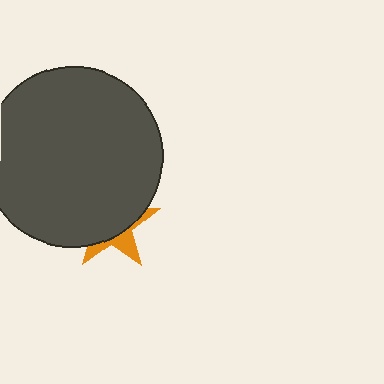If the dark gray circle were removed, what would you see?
You would see the complete orange star.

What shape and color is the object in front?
The object in front is a dark gray circle.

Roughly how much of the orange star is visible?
A small part of it is visible (roughly 31%).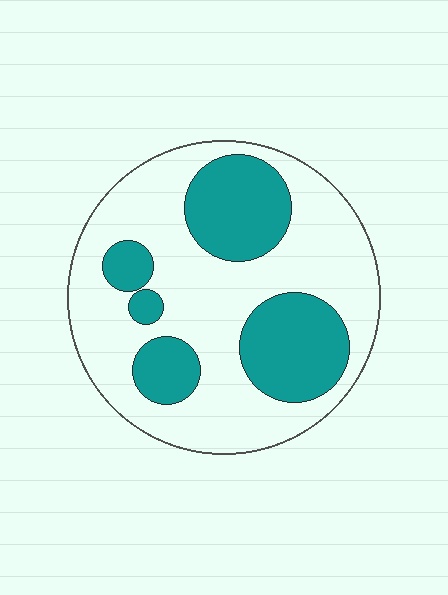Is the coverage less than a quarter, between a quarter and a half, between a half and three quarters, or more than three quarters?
Between a quarter and a half.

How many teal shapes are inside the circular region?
5.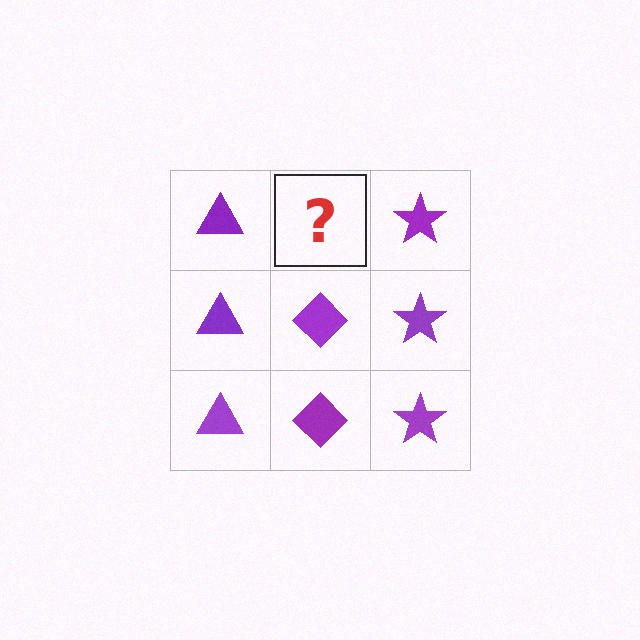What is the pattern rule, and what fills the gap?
The rule is that each column has a consistent shape. The gap should be filled with a purple diamond.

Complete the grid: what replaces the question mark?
The question mark should be replaced with a purple diamond.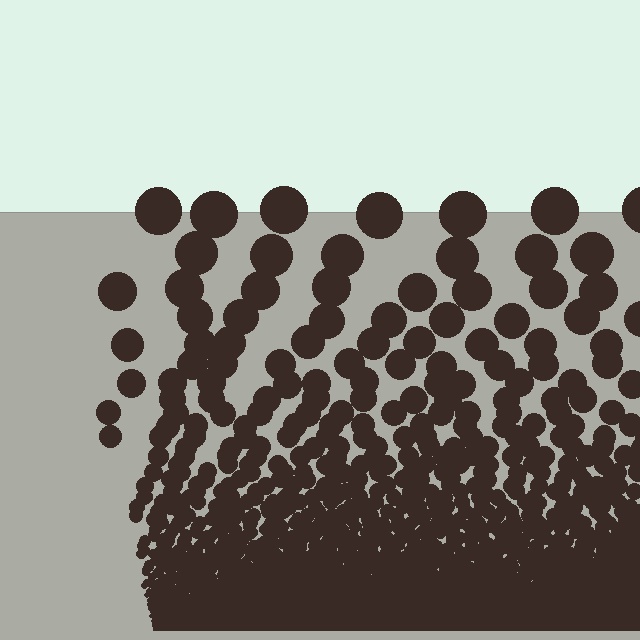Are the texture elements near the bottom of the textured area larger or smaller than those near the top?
Smaller. The gradient is inverted — elements near the bottom are smaller and denser.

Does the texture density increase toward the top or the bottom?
Density increases toward the bottom.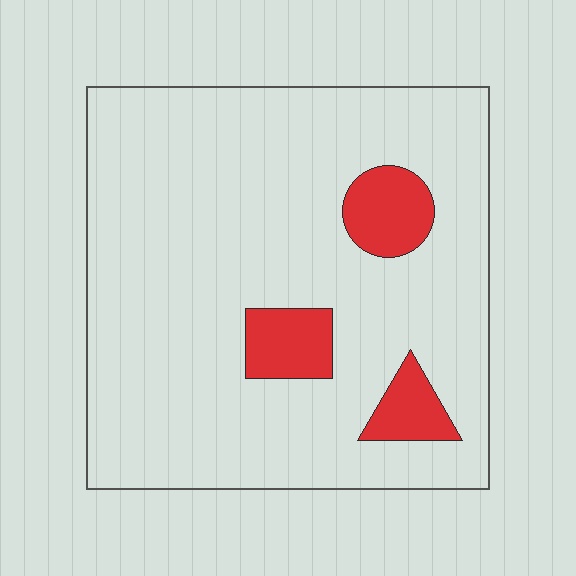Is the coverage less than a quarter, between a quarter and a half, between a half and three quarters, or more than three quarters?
Less than a quarter.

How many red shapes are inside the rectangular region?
3.